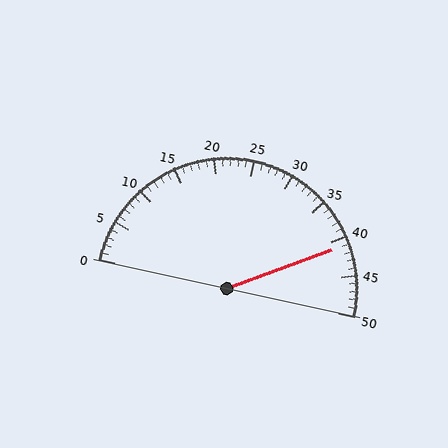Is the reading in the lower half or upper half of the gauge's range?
The reading is in the upper half of the range (0 to 50).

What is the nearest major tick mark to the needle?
The nearest major tick mark is 40.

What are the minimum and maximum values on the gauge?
The gauge ranges from 0 to 50.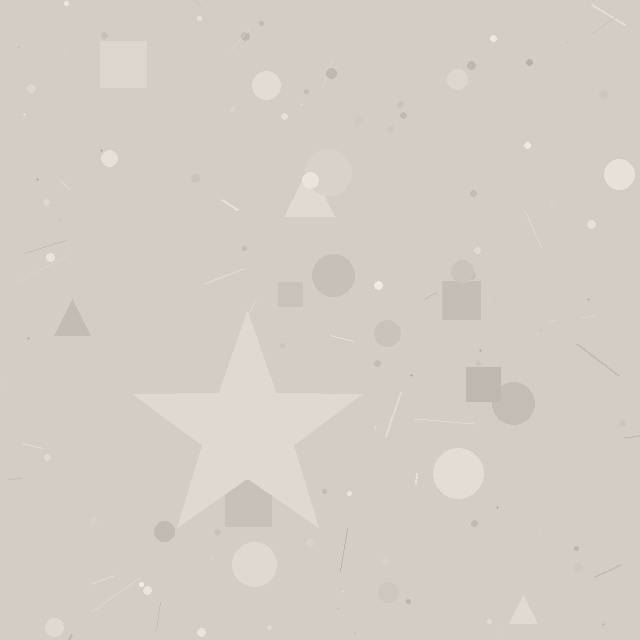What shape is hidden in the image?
A star is hidden in the image.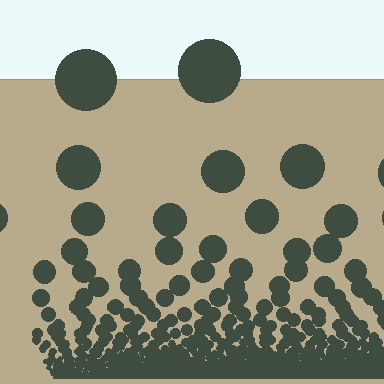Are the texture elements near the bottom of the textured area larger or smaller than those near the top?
Smaller. The gradient is inverted — elements near the bottom are smaller and denser.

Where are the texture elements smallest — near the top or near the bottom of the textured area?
Near the bottom.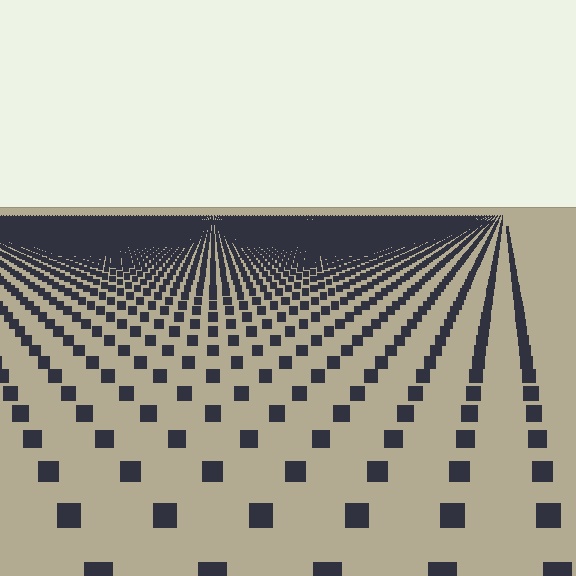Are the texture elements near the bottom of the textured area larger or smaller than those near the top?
Larger. Near the bottom, elements are closer to the viewer and appear at a bigger on-screen size.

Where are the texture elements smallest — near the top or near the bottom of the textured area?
Near the top.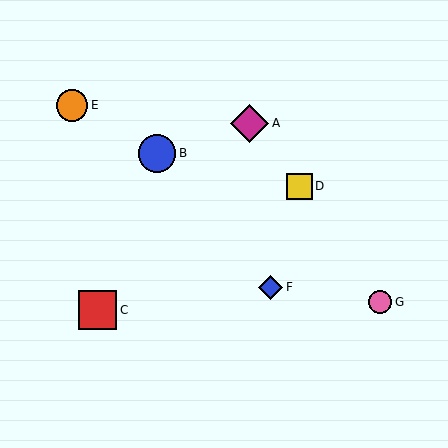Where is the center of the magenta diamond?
The center of the magenta diamond is at (250, 123).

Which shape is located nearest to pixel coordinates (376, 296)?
The pink circle (labeled G) at (380, 302) is nearest to that location.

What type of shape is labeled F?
Shape F is a blue diamond.